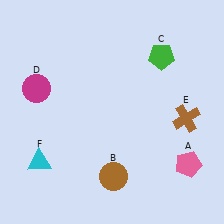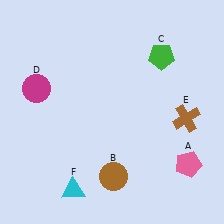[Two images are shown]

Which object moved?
The cyan triangle (F) moved right.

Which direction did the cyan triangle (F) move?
The cyan triangle (F) moved right.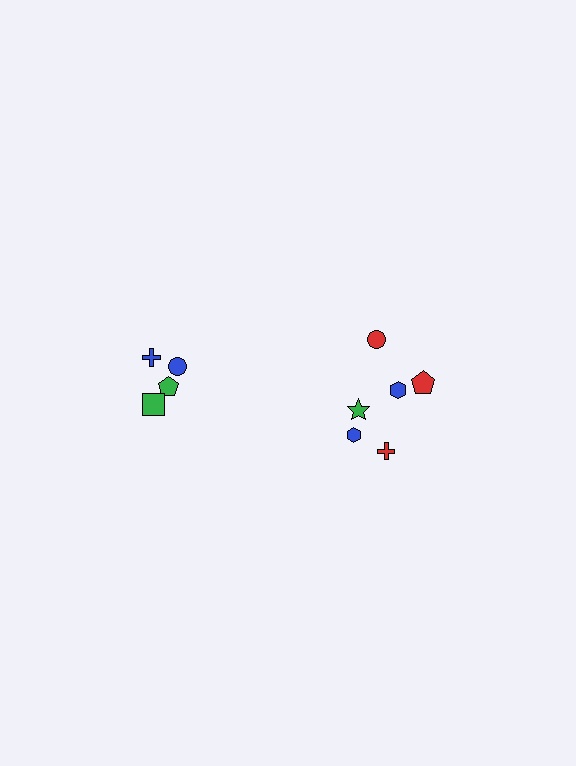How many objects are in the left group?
There are 4 objects.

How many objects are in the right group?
There are 6 objects.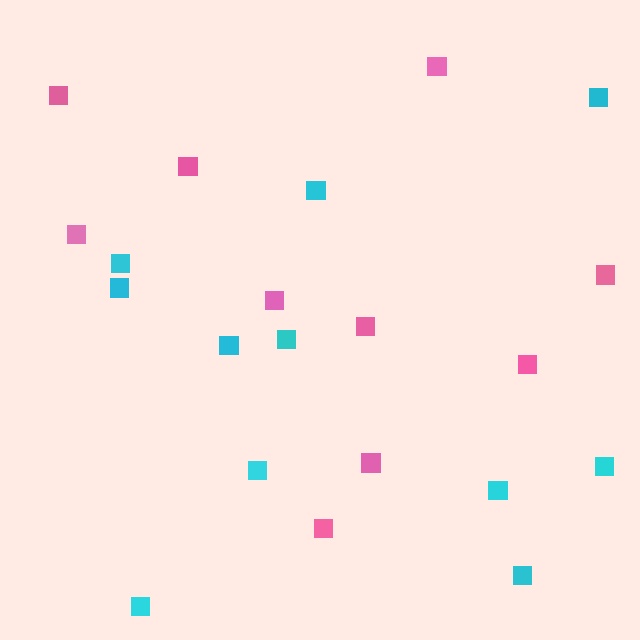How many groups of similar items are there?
There are 2 groups: one group of pink squares (10) and one group of cyan squares (11).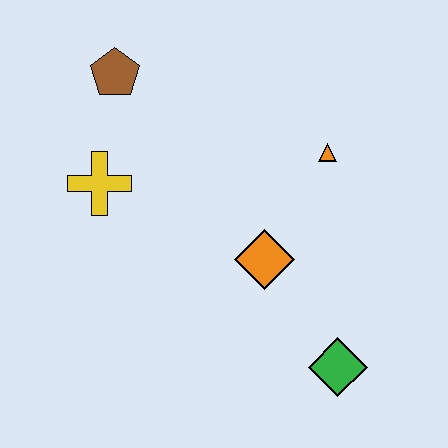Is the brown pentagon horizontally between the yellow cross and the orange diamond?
Yes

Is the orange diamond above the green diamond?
Yes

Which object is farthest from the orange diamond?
The brown pentagon is farthest from the orange diamond.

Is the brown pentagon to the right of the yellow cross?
Yes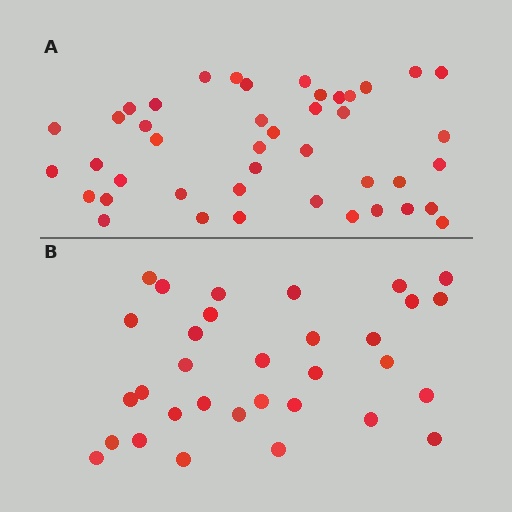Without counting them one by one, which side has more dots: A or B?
Region A (the top region) has more dots.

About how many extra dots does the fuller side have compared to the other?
Region A has roughly 12 or so more dots than region B.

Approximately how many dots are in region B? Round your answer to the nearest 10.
About 30 dots. (The exact count is 32, which rounds to 30.)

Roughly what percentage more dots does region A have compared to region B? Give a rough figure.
About 35% more.